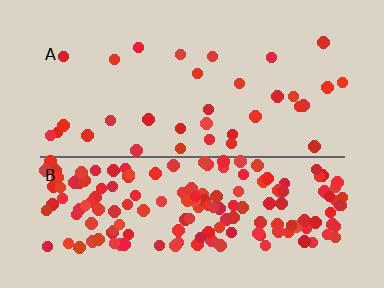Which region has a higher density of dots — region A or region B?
B (the bottom).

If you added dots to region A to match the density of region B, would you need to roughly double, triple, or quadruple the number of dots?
Approximately quadruple.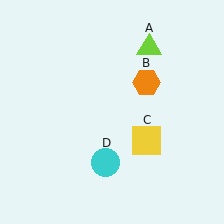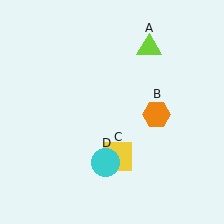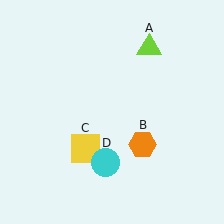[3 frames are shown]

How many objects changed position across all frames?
2 objects changed position: orange hexagon (object B), yellow square (object C).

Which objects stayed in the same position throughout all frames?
Lime triangle (object A) and cyan circle (object D) remained stationary.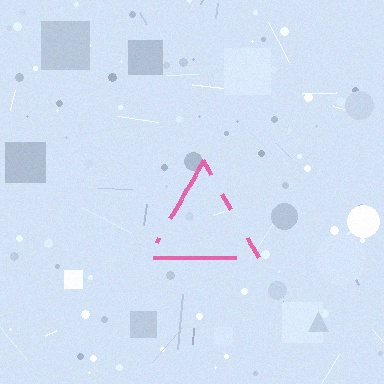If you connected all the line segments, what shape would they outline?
They would outline a triangle.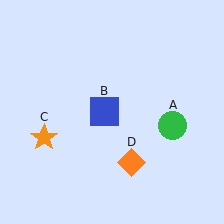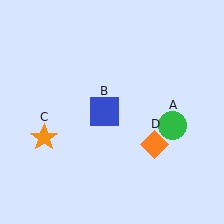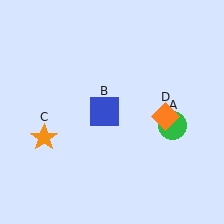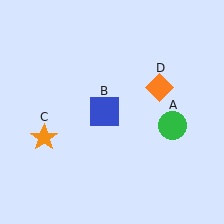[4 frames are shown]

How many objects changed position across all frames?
1 object changed position: orange diamond (object D).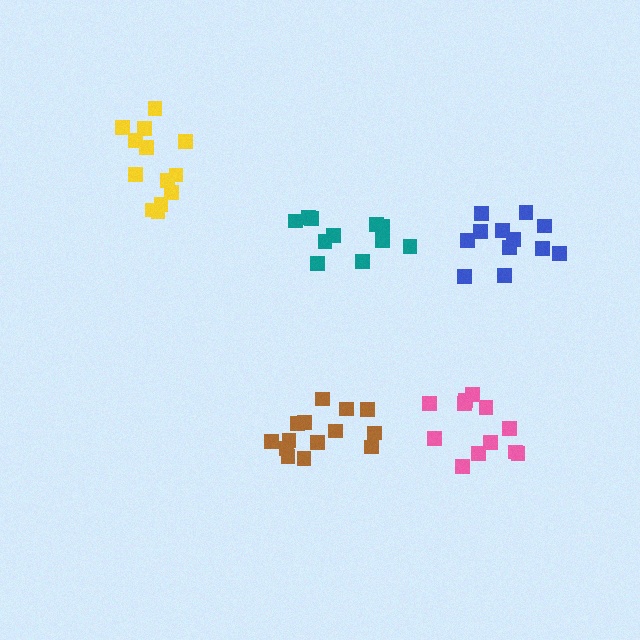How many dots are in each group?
Group 1: 12 dots, Group 2: 13 dots, Group 3: 11 dots, Group 4: 14 dots, Group 5: 12 dots (62 total).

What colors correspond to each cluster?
The clusters are colored: blue, yellow, teal, brown, pink.